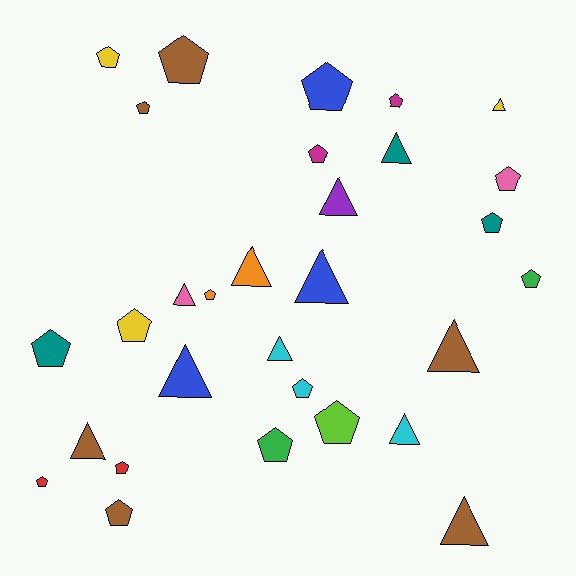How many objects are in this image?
There are 30 objects.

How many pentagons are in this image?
There are 18 pentagons.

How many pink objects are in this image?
There are 2 pink objects.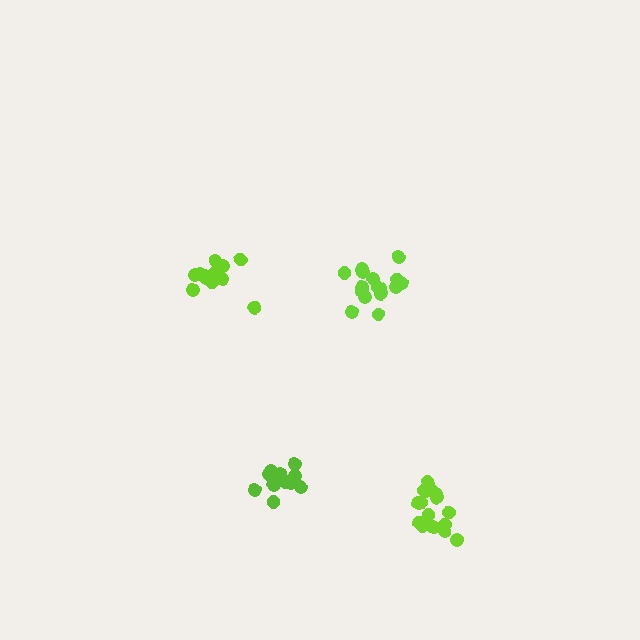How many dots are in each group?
Group 1: 13 dots, Group 2: 16 dots, Group 3: 13 dots, Group 4: 16 dots (58 total).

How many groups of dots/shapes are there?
There are 4 groups.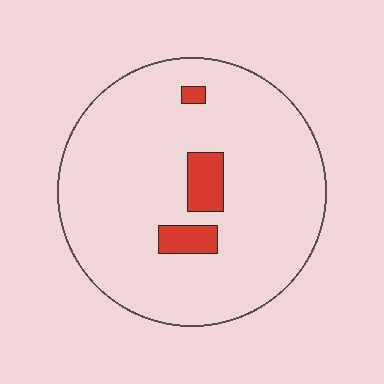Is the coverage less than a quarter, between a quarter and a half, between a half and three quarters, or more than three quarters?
Less than a quarter.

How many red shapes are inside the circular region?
3.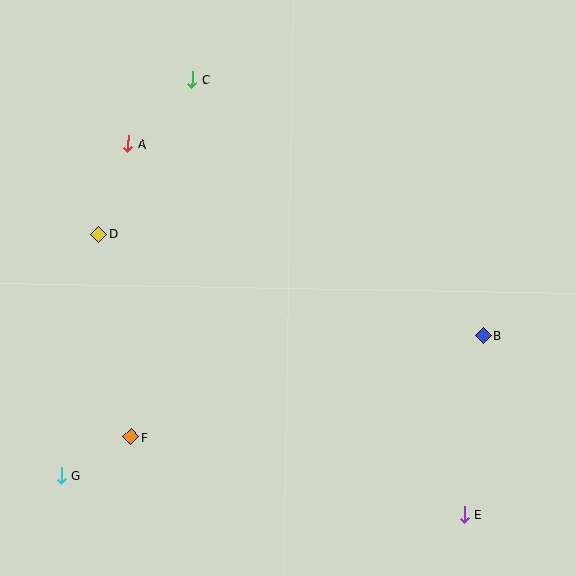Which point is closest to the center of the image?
Point D at (99, 234) is closest to the center.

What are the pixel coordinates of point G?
Point G is at (61, 476).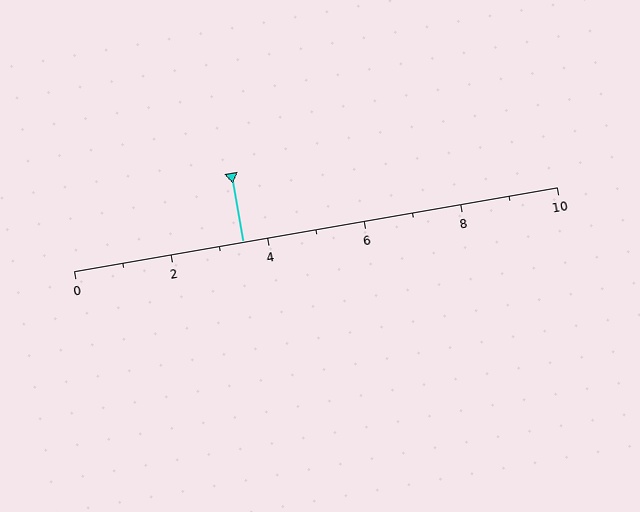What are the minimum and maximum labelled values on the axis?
The axis runs from 0 to 10.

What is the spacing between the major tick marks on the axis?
The major ticks are spaced 2 apart.